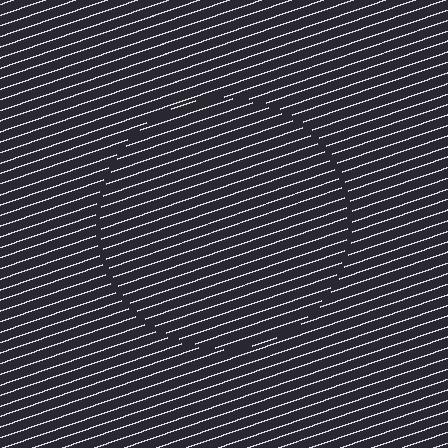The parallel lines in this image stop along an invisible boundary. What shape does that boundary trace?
An illusory circle. The interior of the shape contains the same grating, shifted by half a period — the contour is defined by the phase discontinuity where line-ends from the inner and outer gratings abut.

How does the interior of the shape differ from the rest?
The interior of the shape contains the same grating, shifted by half a period — the contour is defined by the phase discontinuity where line-ends from the inner and outer gratings abut.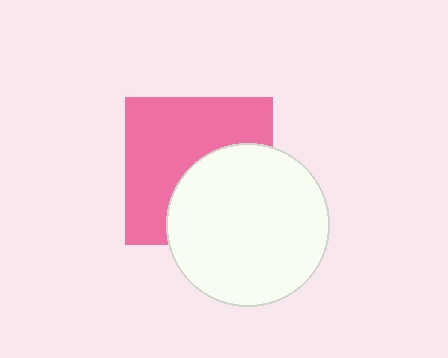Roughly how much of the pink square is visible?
About half of it is visible (roughly 57%).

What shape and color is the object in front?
The object in front is a white circle.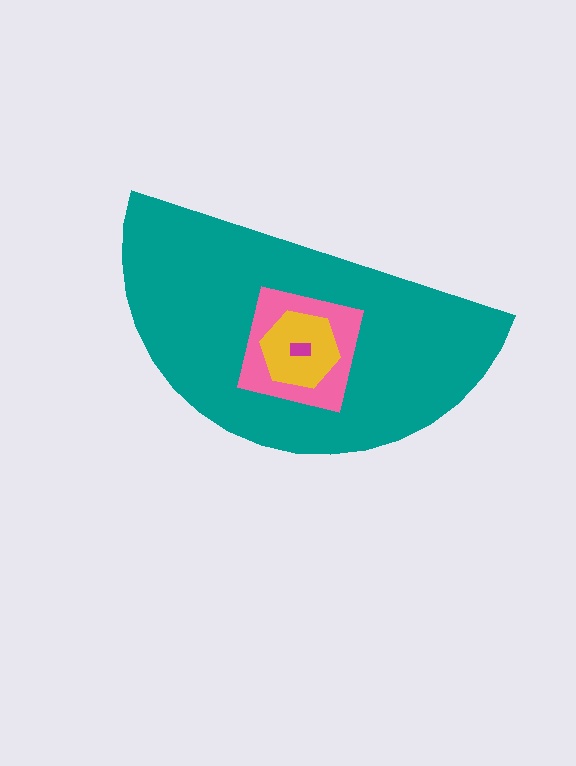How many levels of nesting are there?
4.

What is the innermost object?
The magenta rectangle.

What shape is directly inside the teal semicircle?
The pink square.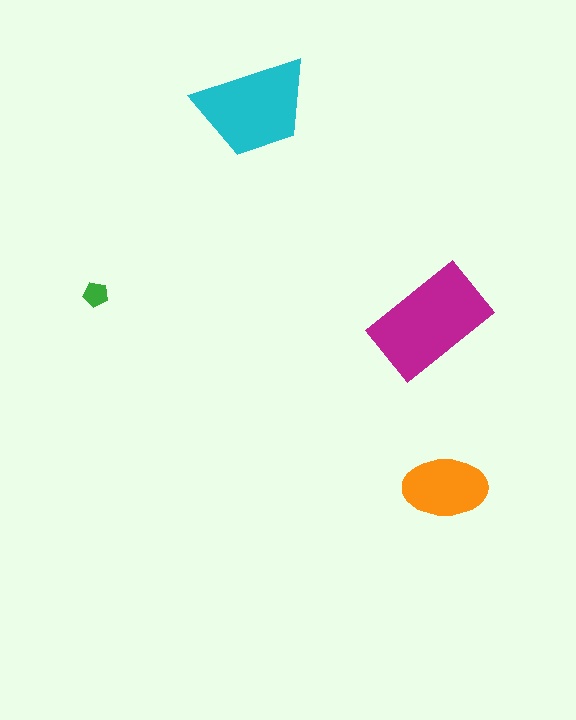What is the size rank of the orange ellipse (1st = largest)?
3rd.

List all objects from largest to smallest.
The magenta rectangle, the cyan trapezoid, the orange ellipse, the green pentagon.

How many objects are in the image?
There are 4 objects in the image.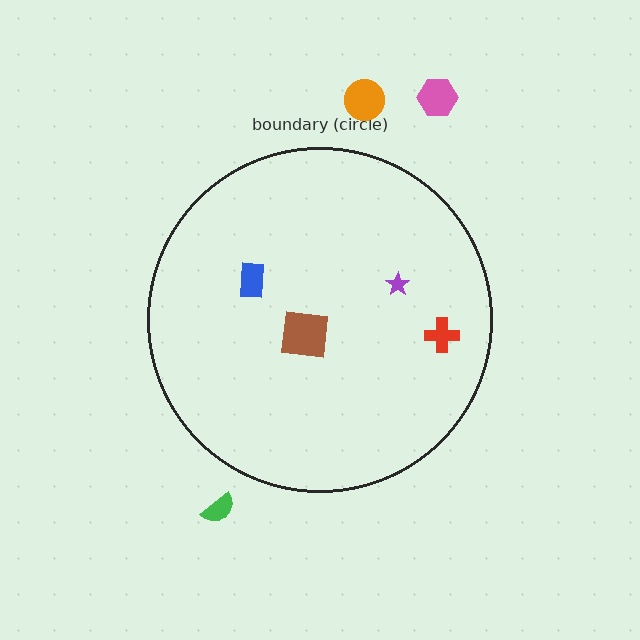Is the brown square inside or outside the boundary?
Inside.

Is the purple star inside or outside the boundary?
Inside.